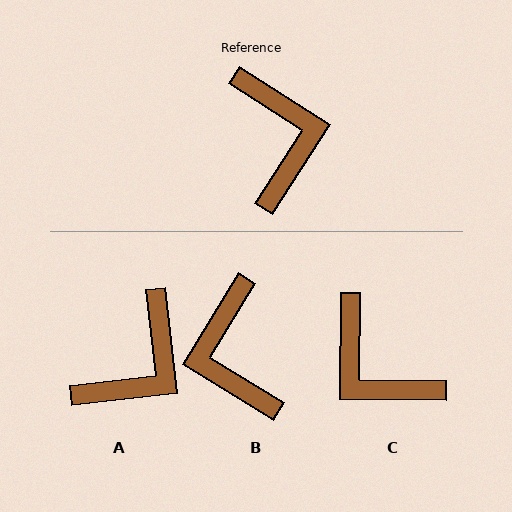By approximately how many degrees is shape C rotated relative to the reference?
Approximately 148 degrees clockwise.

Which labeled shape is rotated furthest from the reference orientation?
B, about 179 degrees away.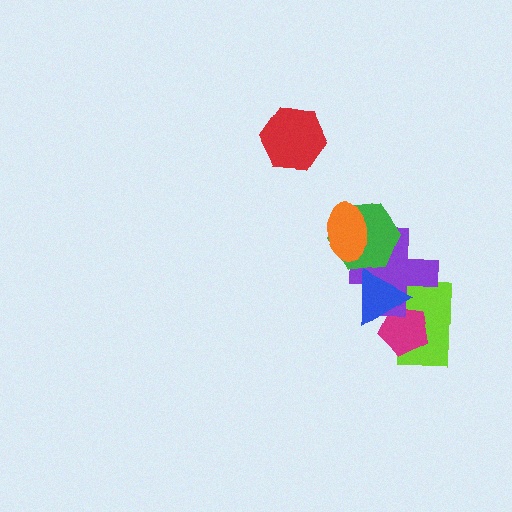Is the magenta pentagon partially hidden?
Yes, it is partially covered by another shape.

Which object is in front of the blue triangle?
The green hexagon is in front of the blue triangle.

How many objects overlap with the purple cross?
5 objects overlap with the purple cross.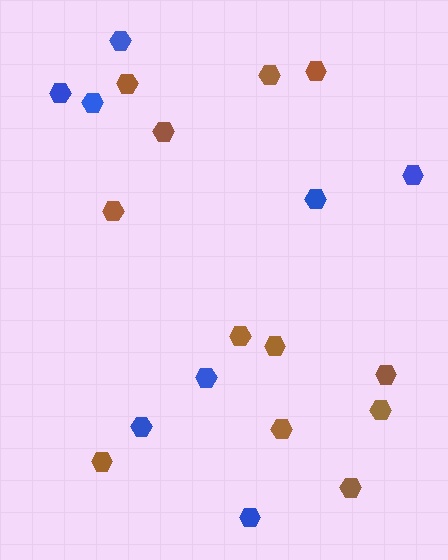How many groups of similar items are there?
There are 2 groups: one group of brown hexagons (12) and one group of blue hexagons (8).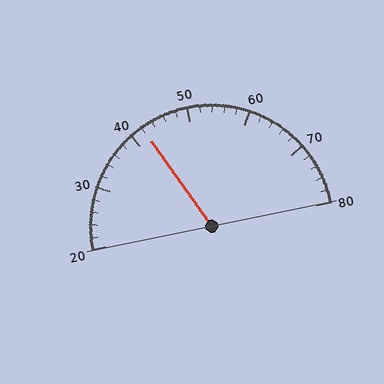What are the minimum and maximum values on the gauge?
The gauge ranges from 20 to 80.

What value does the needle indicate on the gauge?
The needle indicates approximately 42.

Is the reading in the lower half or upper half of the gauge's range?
The reading is in the lower half of the range (20 to 80).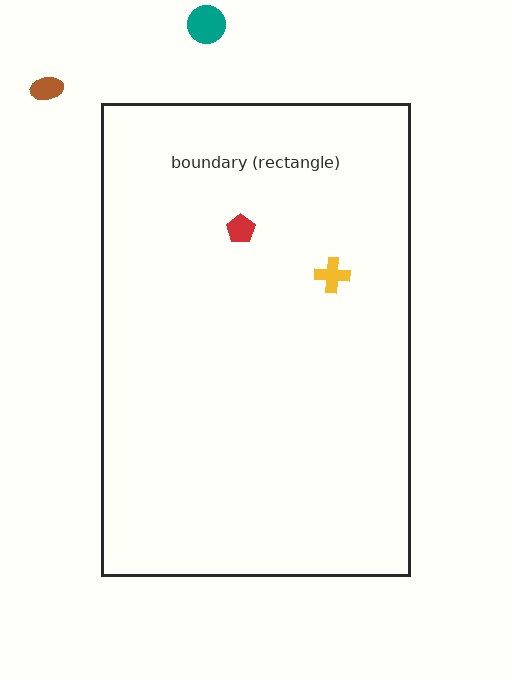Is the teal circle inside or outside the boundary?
Outside.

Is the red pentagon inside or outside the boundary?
Inside.